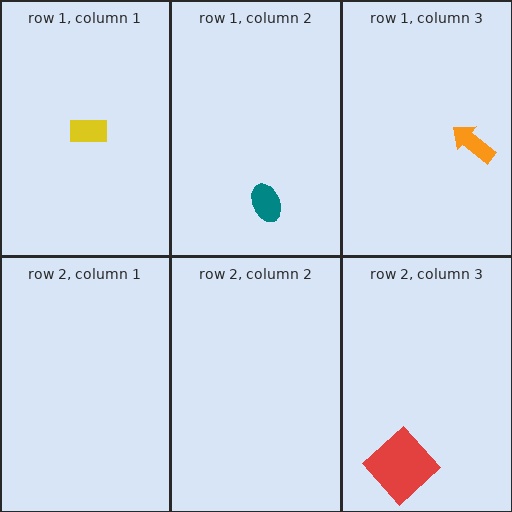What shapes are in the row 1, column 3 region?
The orange arrow.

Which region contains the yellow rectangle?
The row 1, column 1 region.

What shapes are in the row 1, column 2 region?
The teal ellipse.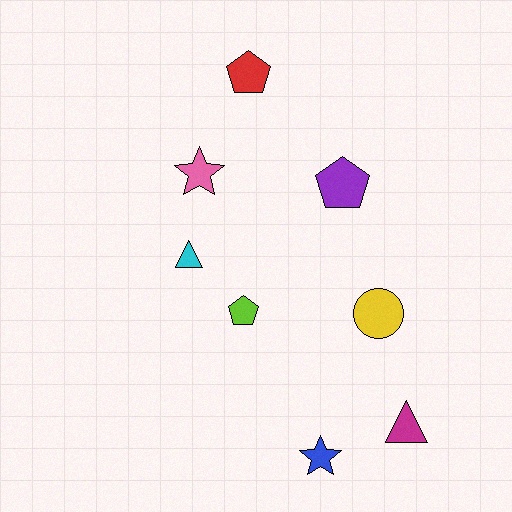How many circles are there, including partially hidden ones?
There is 1 circle.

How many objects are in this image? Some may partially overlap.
There are 8 objects.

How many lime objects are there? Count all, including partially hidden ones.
There is 1 lime object.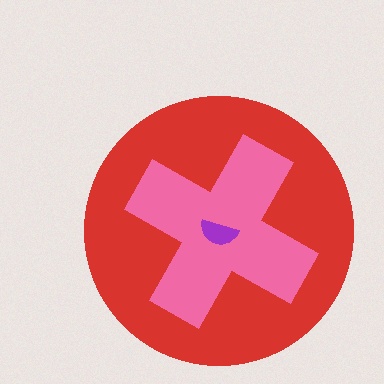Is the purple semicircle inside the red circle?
Yes.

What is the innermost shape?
The purple semicircle.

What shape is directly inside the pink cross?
The purple semicircle.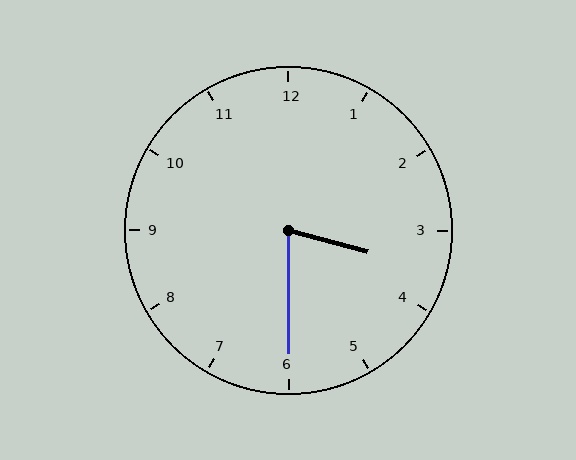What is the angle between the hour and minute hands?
Approximately 75 degrees.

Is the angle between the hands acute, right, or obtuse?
It is acute.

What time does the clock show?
3:30.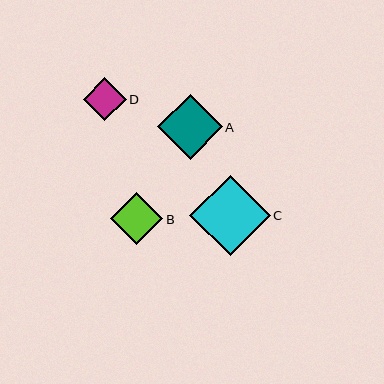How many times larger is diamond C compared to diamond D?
Diamond C is approximately 1.9 times the size of diamond D.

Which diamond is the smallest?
Diamond D is the smallest with a size of approximately 43 pixels.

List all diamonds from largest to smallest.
From largest to smallest: C, A, B, D.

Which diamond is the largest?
Diamond C is the largest with a size of approximately 80 pixels.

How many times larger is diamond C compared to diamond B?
Diamond C is approximately 1.5 times the size of diamond B.